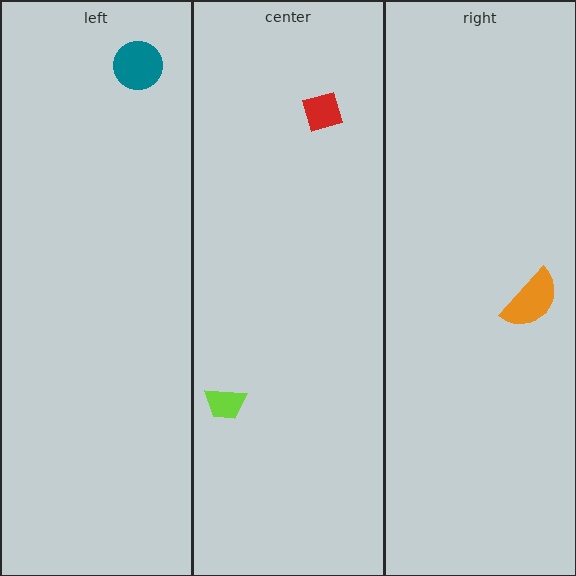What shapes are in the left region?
The teal circle.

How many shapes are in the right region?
1.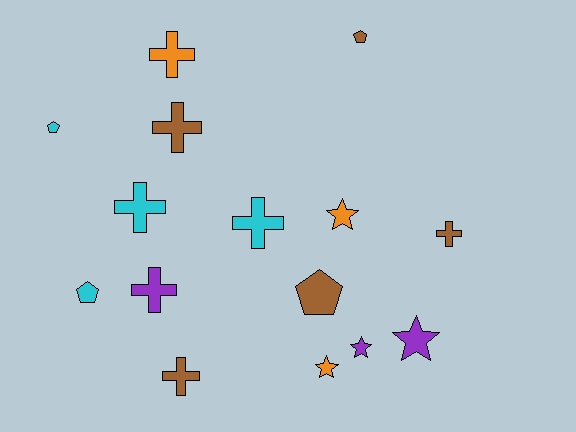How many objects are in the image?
There are 15 objects.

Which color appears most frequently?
Brown, with 5 objects.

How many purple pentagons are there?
There are no purple pentagons.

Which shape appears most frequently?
Cross, with 7 objects.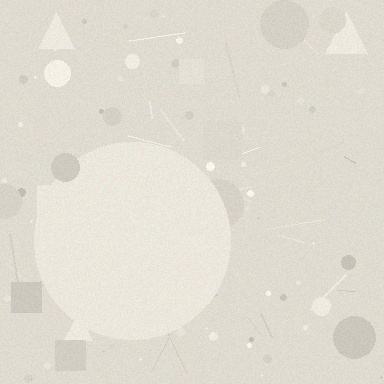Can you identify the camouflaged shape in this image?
The camouflaged shape is a circle.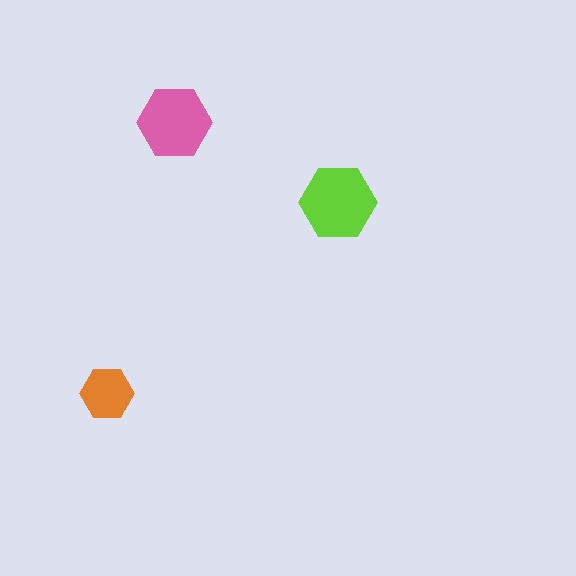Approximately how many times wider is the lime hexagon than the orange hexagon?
About 1.5 times wider.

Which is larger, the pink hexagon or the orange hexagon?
The pink one.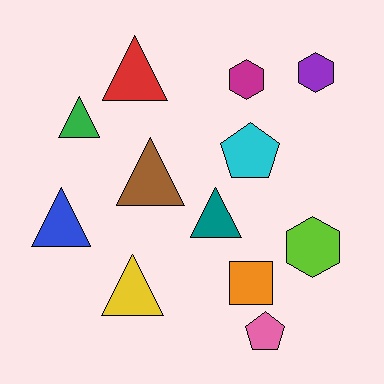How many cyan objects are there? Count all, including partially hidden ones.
There is 1 cyan object.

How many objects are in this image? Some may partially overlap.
There are 12 objects.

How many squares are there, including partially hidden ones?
There is 1 square.